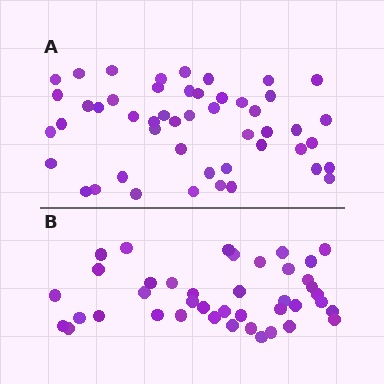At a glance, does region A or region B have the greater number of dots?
Region A (the top region) has more dots.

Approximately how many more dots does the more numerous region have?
Region A has roughly 8 or so more dots than region B.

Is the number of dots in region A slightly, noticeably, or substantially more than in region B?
Region A has only slightly more — the two regions are fairly close. The ratio is roughly 1.2 to 1.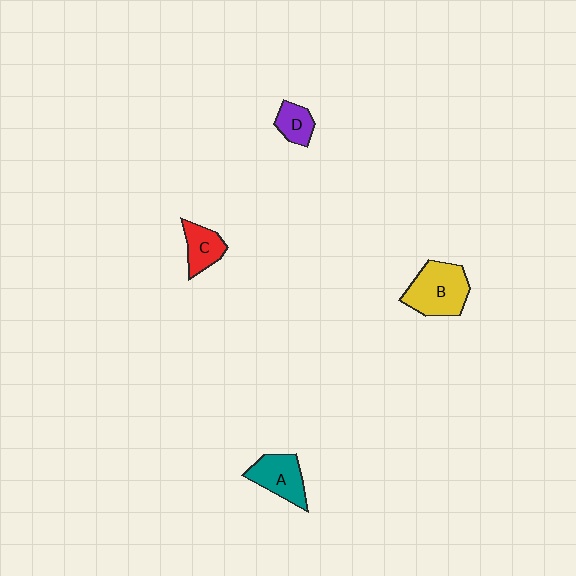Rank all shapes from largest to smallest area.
From largest to smallest: B (yellow), A (teal), C (red), D (purple).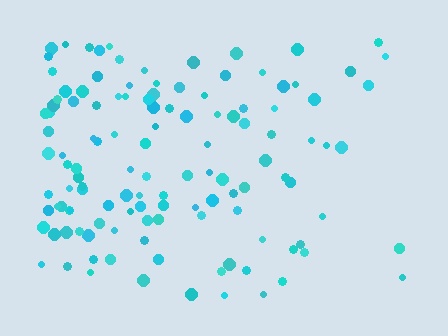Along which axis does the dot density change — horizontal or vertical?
Horizontal.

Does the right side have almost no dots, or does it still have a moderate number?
Still a moderate number, just noticeably fewer than the left.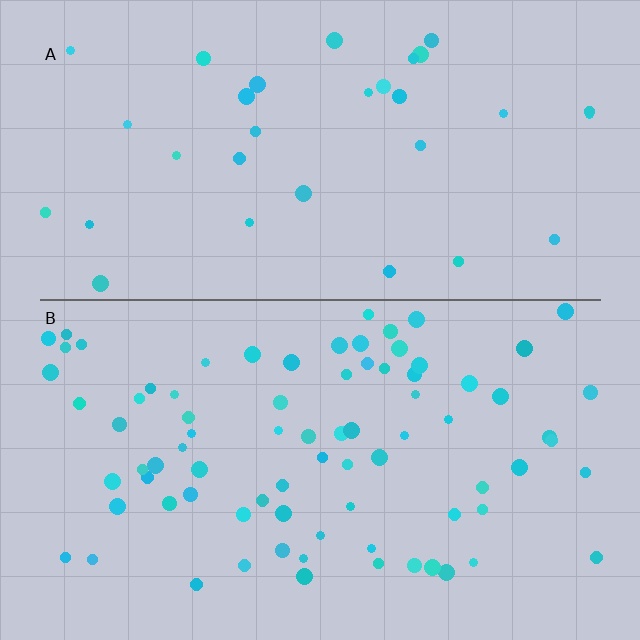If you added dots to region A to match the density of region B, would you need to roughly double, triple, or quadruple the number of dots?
Approximately double.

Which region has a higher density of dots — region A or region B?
B (the bottom).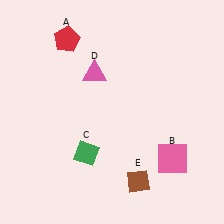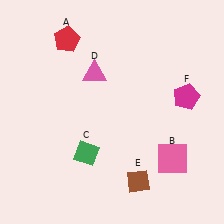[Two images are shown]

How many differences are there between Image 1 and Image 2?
There is 1 difference between the two images.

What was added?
A magenta pentagon (F) was added in Image 2.